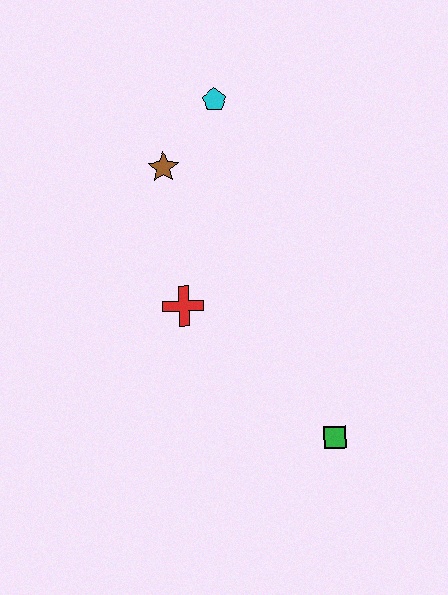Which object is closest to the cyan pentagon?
The brown star is closest to the cyan pentagon.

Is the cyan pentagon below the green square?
No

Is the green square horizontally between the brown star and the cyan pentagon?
No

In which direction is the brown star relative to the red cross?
The brown star is above the red cross.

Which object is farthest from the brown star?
The green square is farthest from the brown star.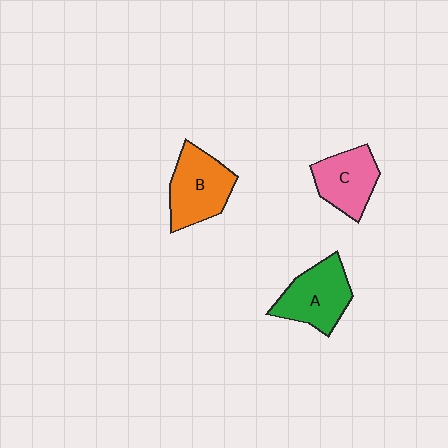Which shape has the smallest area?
Shape C (pink).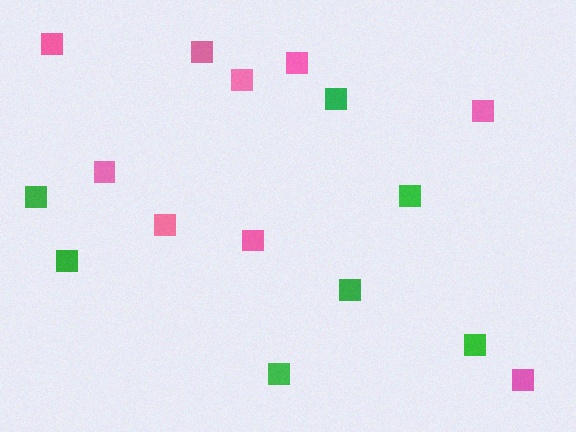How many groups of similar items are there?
There are 2 groups: one group of green squares (7) and one group of pink squares (9).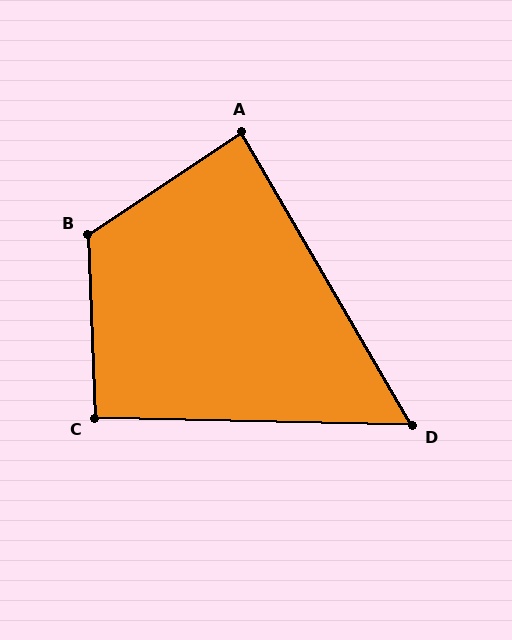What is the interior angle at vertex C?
Approximately 93 degrees (approximately right).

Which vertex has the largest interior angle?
B, at approximately 122 degrees.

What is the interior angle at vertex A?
Approximately 87 degrees (approximately right).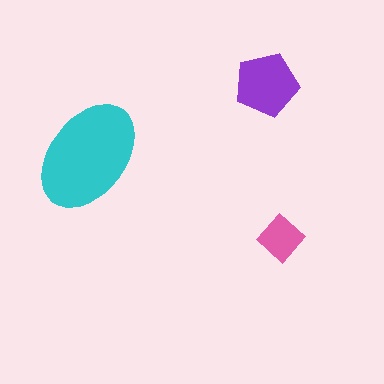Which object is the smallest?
The pink diamond.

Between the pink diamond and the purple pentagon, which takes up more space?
The purple pentagon.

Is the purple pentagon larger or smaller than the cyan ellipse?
Smaller.